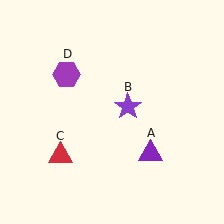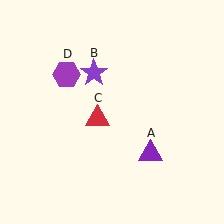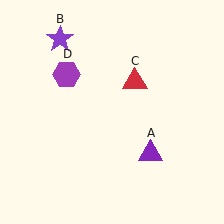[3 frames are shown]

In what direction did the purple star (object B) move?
The purple star (object B) moved up and to the left.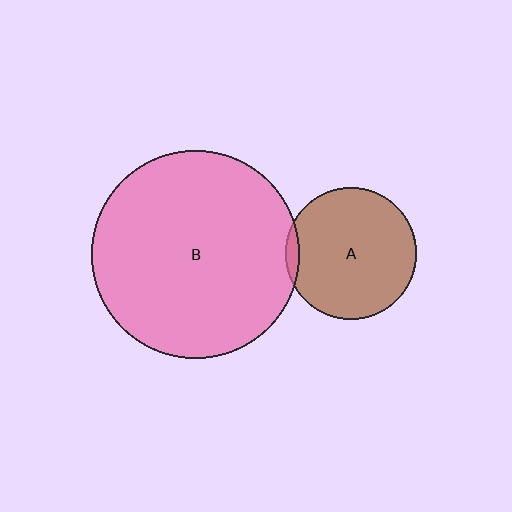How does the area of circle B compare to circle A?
Approximately 2.5 times.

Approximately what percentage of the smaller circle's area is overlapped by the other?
Approximately 5%.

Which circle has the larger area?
Circle B (pink).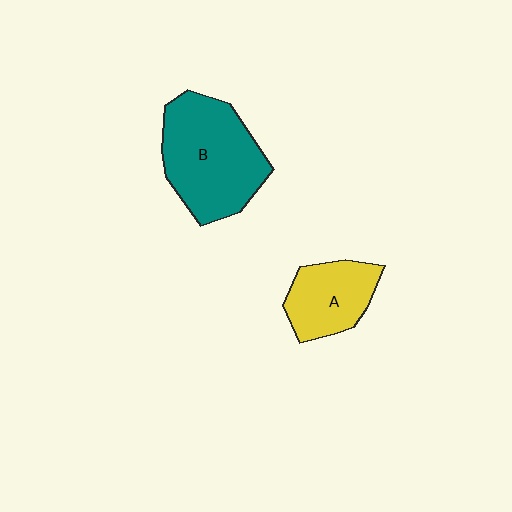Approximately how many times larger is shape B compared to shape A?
Approximately 1.8 times.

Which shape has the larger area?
Shape B (teal).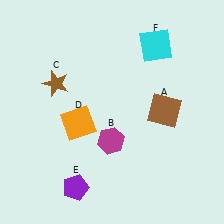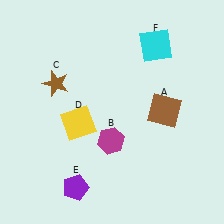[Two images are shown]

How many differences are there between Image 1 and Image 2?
There is 1 difference between the two images.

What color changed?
The square (D) changed from orange in Image 1 to yellow in Image 2.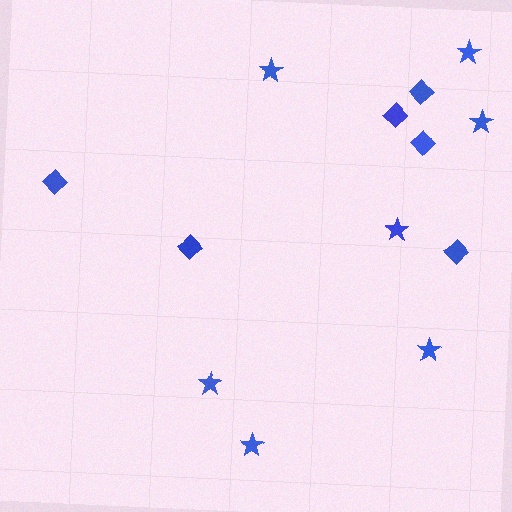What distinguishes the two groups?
There are 2 groups: one group of stars (7) and one group of diamonds (6).